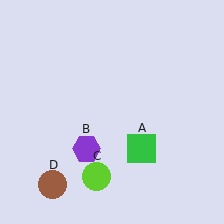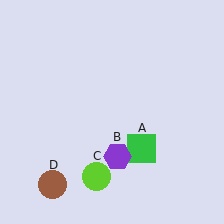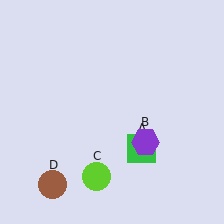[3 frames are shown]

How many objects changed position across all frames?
1 object changed position: purple hexagon (object B).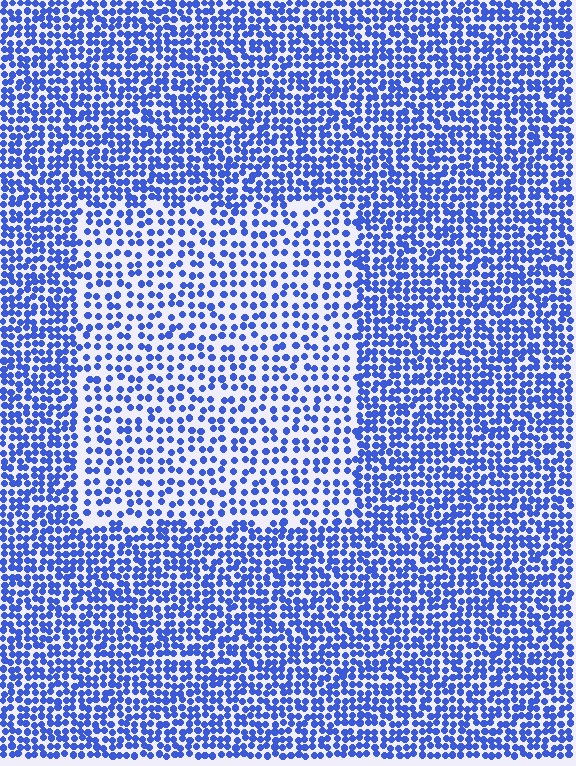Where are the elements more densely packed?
The elements are more densely packed outside the rectangle boundary.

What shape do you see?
I see a rectangle.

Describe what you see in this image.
The image contains small blue elements arranged at two different densities. A rectangle-shaped region is visible where the elements are less densely packed than the surrounding area.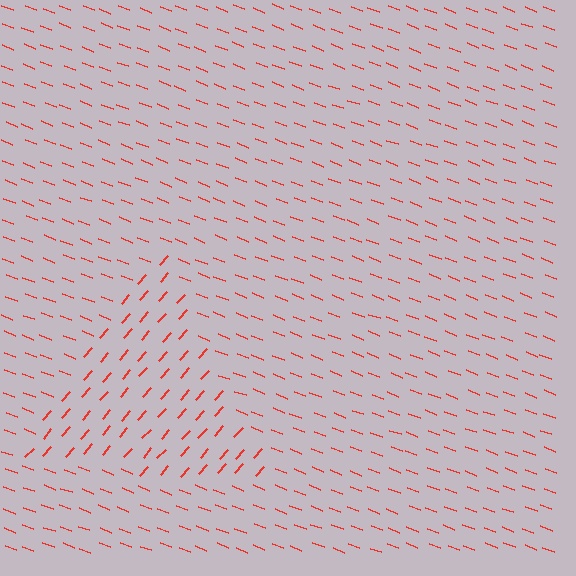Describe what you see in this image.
The image is filled with small red line segments. A triangle region in the image has lines oriented differently from the surrounding lines, creating a visible texture boundary.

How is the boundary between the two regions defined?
The boundary is defined purely by a change in line orientation (approximately 70 degrees difference). All lines are the same color and thickness.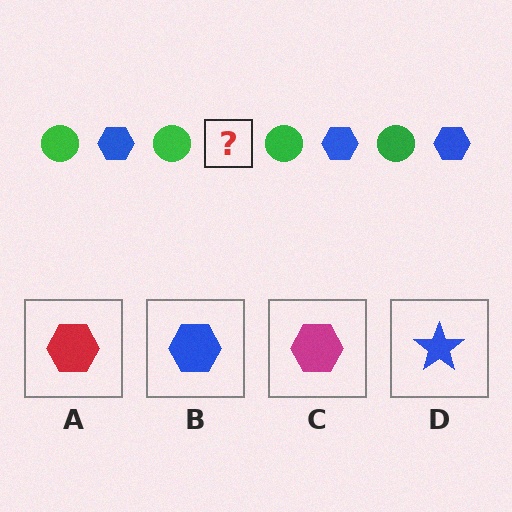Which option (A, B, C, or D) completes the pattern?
B.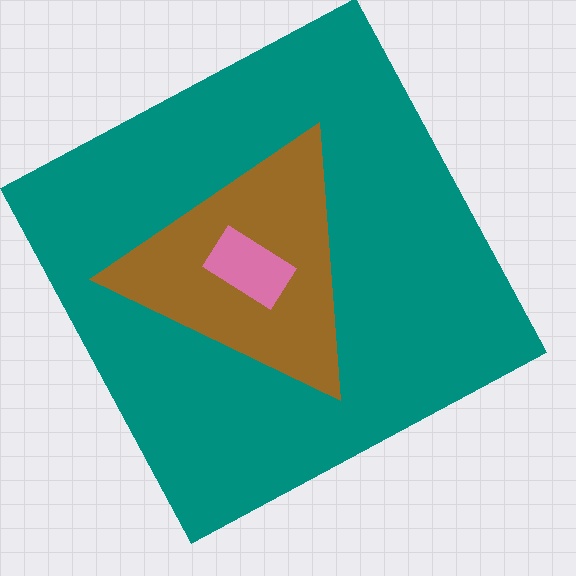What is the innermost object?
The pink rectangle.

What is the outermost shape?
The teal square.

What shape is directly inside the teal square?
The brown triangle.